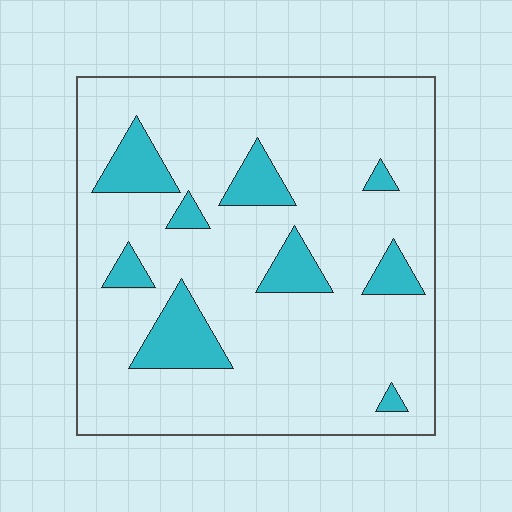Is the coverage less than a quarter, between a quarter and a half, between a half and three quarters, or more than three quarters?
Less than a quarter.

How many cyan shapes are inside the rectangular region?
9.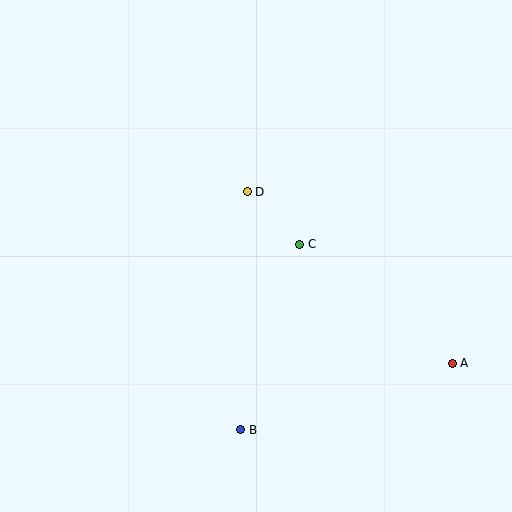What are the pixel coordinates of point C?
Point C is at (300, 244).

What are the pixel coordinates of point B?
Point B is at (241, 430).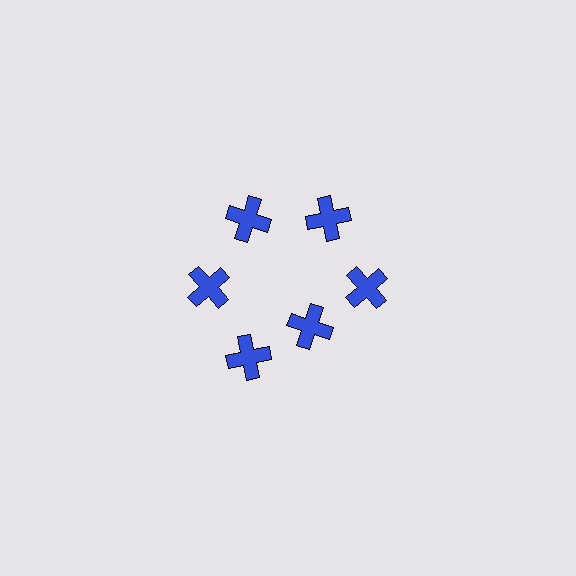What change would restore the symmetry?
The symmetry would be restored by moving it outward, back onto the ring so that all 6 crosses sit at equal angles and equal distance from the center.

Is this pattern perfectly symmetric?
No. The 6 blue crosses are arranged in a ring, but one element near the 5 o'clock position is pulled inward toward the center, breaking the 6-fold rotational symmetry.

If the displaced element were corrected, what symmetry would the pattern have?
It would have 6-fold rotational symmetry — the pattern would map onto itself every 60 degrees.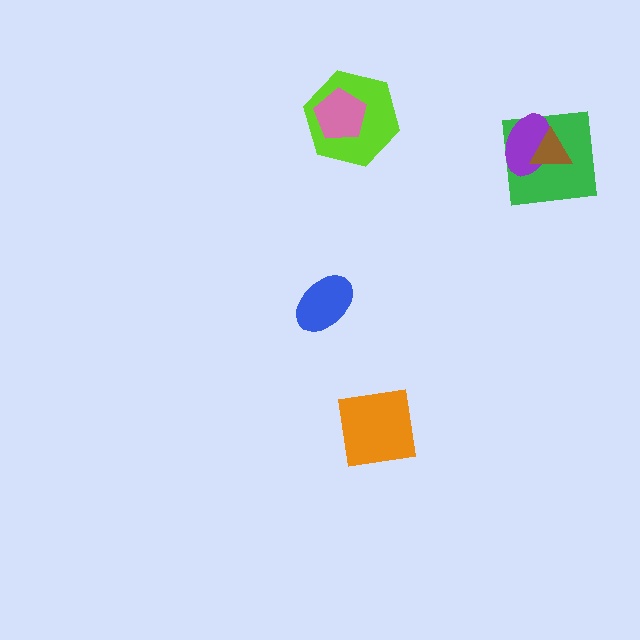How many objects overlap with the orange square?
0 objects overlap with the orange square.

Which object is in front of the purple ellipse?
The brown triangle is in front of the purple ellipse.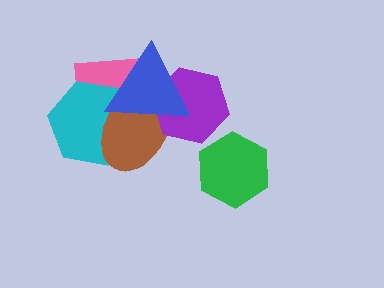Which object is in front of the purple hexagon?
The blue triangle is in front of the purple hexagon.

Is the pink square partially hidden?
Yes, it is partially covered by another shape.